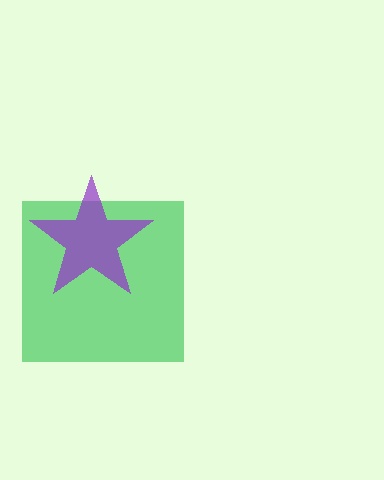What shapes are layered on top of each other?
The layered shapes are: a green square, a purple star.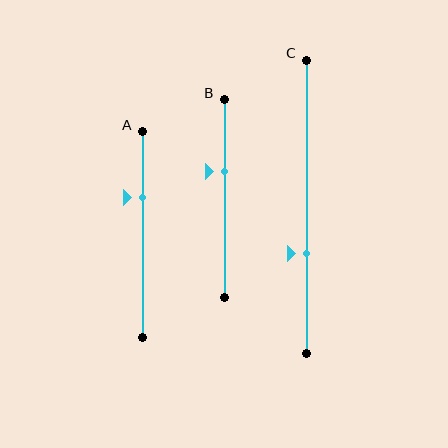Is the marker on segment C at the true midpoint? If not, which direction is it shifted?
No, the marker on segment C is shifted downward by about 16% of the segment length.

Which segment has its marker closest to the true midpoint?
Segment B has its marker closest to the true midpoint.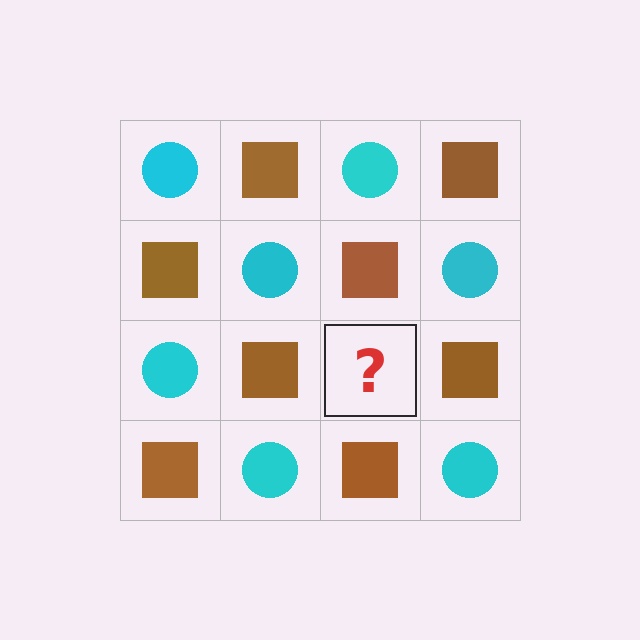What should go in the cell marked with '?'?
The missing cell should contain a cyan circle.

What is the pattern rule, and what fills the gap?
The rule is that it alternates cyan circle and brown square in a checkerboard pattern. The gap should be filled with a cyan circle.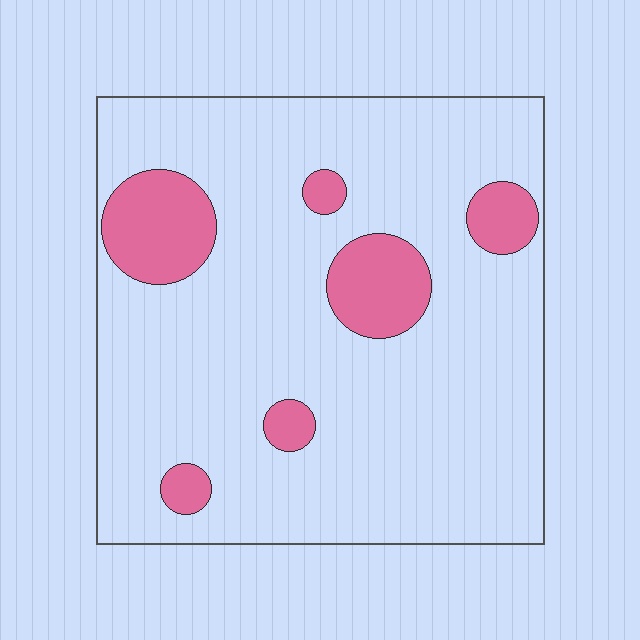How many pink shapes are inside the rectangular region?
6.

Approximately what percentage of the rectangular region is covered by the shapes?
Approximately 15%.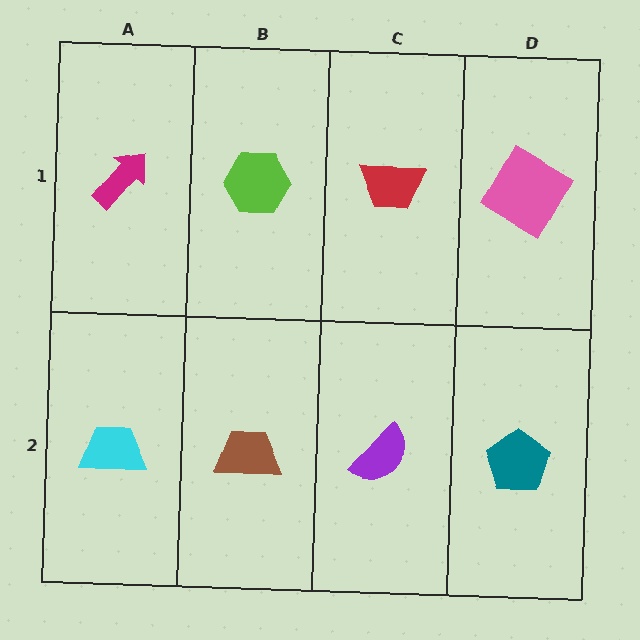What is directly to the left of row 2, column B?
A cyan trapezoid.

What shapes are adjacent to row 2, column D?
A pink diamond (row 1, column D), a purple semicircle (row 2, column C).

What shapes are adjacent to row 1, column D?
A teal pentagon (row 2, column D), a red trapezoid (row 1, column C).